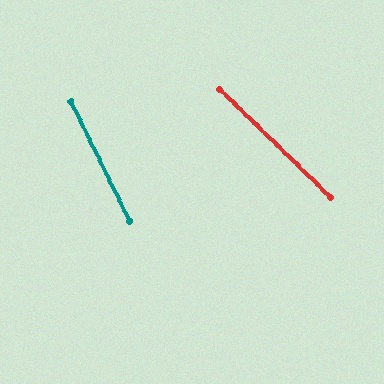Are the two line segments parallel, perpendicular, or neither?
Neither parallel nor perpendicular — they differ by about 20°.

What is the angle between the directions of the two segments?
Approximately 20 degrees.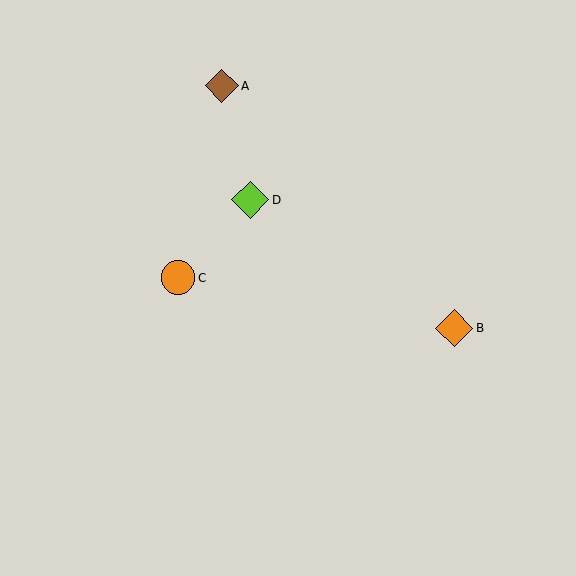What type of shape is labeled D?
Shape D is a lime diamond.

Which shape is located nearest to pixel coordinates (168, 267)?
The orange circle (labeled C) at (178, 278) is nearest to that location.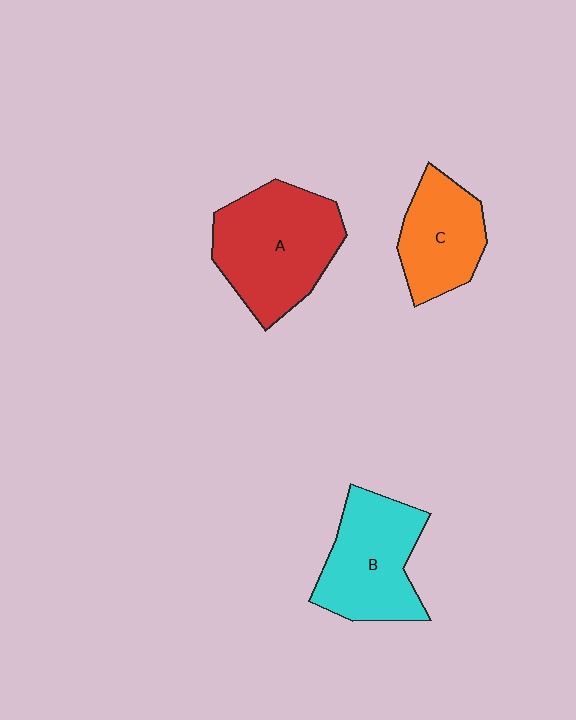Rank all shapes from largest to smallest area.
From largest to smallest: A (red), B (cyan), C (orange).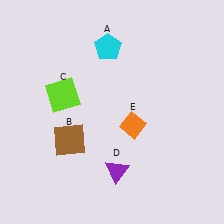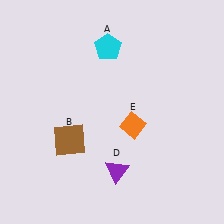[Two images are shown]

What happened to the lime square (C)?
The lime square (C) was removed in Image 2. It was in the top-left area of Image 1.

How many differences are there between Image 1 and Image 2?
There is 1 difference between the two images.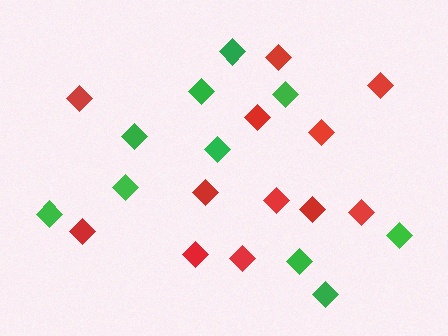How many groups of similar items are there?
There are 2 groups: one group of red diamonds (12) and one group of green diamonds (10).